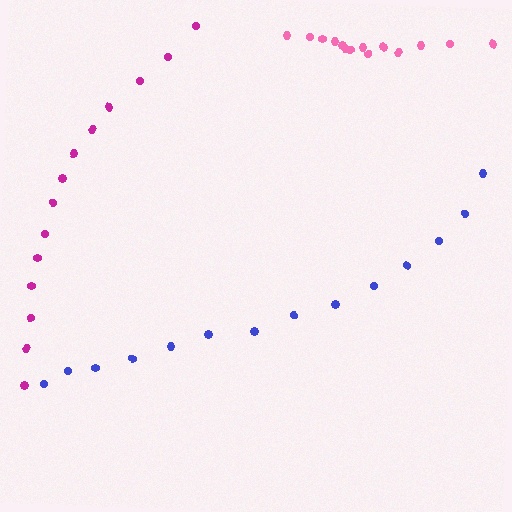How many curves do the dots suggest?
There are 3 distinct paths.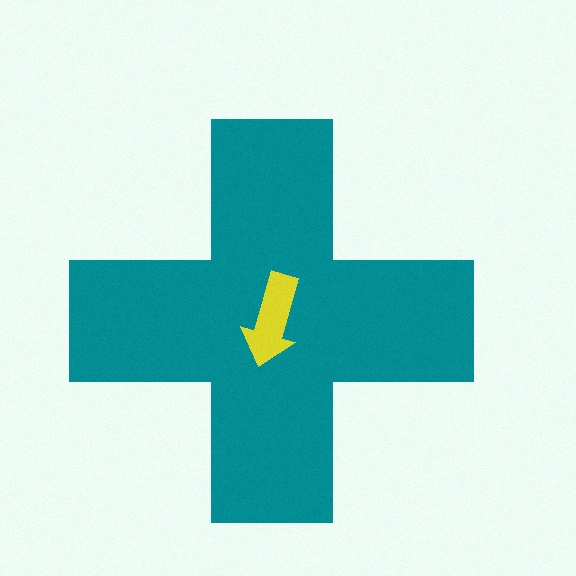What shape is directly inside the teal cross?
The yellow arrow.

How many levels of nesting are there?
2.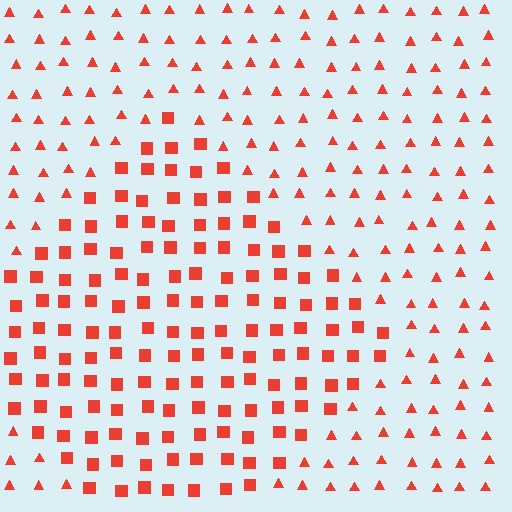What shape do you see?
I see a diamond.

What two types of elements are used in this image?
The image uses squares inside the diamond region and triangles outside it.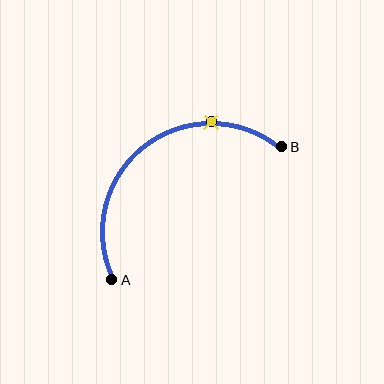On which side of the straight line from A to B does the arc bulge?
The arc bulges above and to the left of the straight line connecting A and B.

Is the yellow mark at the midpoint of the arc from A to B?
No. The yellow mark lies on the arc but is closer to endpoint B. The arc midpoint would be at the point on the curve equidistant along the arc from both A and B.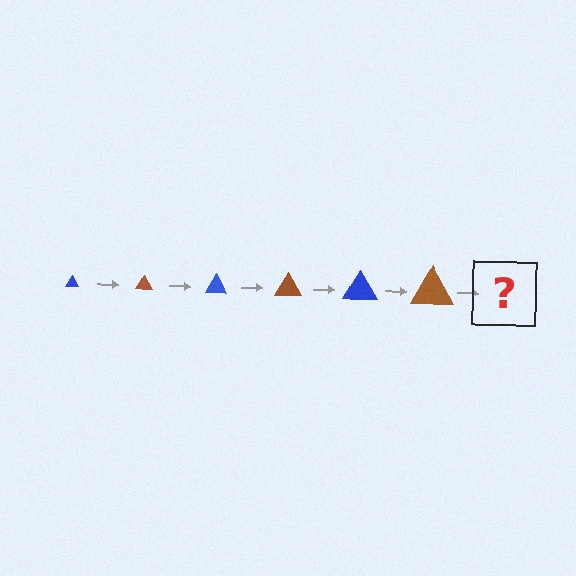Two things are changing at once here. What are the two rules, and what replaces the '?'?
The two rules are that the triangle grows larger each step and the color cycles through blue and brown. The '?' should be a blue triangle, larger than the previous one.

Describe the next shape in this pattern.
It should be a blue triangle, larger than the previous one.